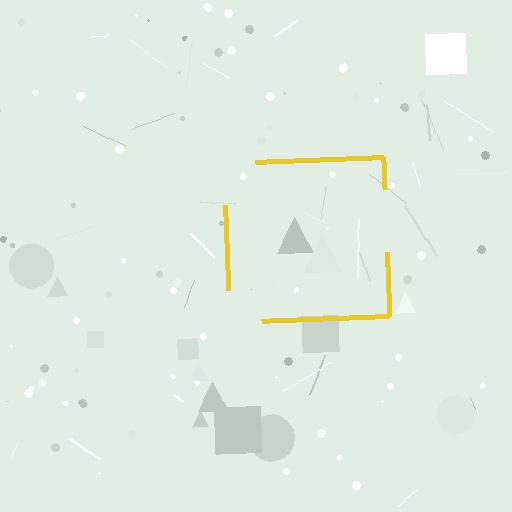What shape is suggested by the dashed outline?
The dashed outline suggests a square.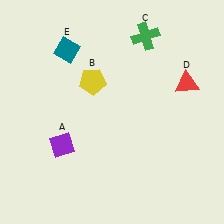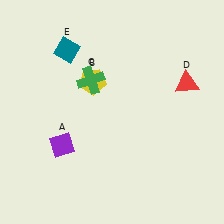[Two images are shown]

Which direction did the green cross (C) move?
The green cross (C) moved left.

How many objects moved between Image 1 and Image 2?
1 object moved between the two images.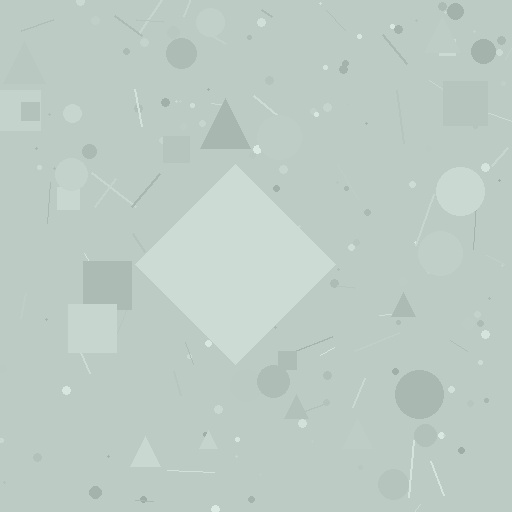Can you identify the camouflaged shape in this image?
The camouflaged shape is a diamond.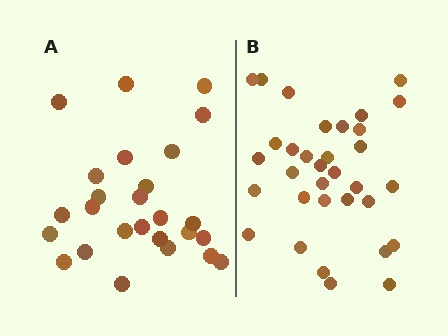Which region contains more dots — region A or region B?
Region B (the right region) has more dots.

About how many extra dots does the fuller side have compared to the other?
Region B has roughly 8 or so more dots than region A.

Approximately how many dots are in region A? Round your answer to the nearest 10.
About 30 dots. (The exact count is 26, which rounds to 30.)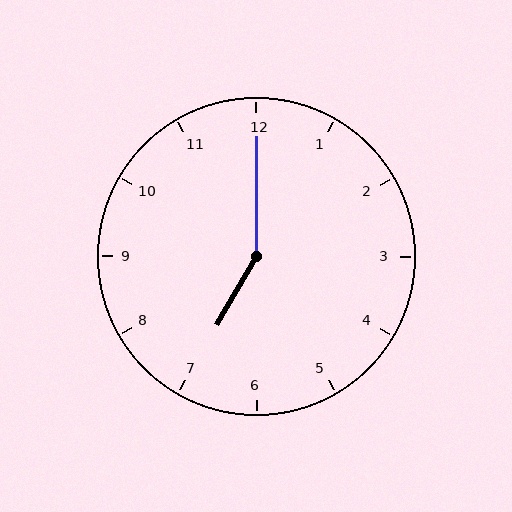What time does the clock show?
7:00.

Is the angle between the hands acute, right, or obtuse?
It is obtuse.